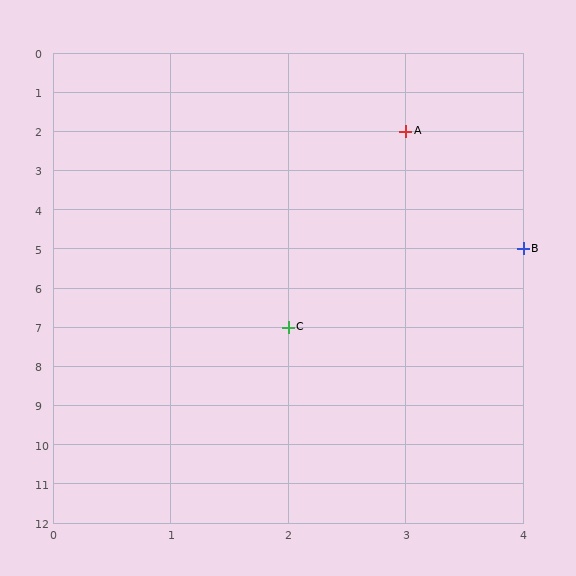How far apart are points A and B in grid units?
Points A and B are 1 column and 3 rows apart (about 3.2 grid units diagonally).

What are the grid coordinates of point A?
Point A is at grid coordinates (3, 2).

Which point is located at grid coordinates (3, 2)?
Point A is at (3, 2).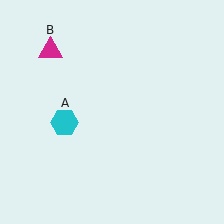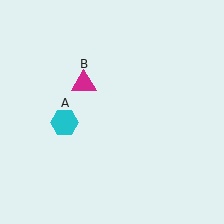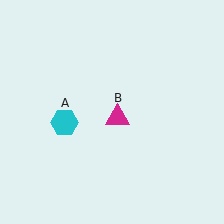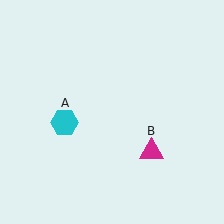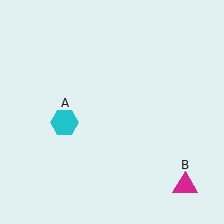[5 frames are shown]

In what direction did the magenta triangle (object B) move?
The magenta triangle (object B) moved down and to the right.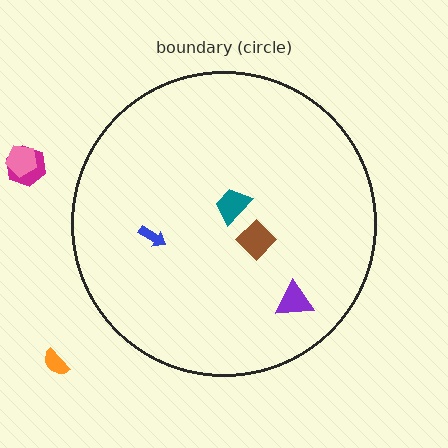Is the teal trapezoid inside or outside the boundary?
Inside.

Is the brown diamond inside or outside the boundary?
Inside.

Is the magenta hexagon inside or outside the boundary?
Outside.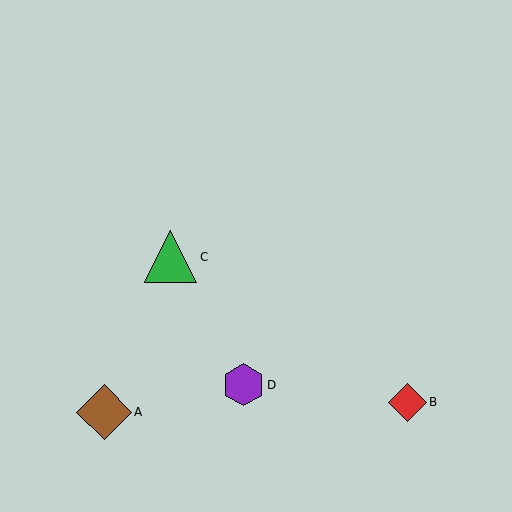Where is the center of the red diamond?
The center of the red diamond is at (407, 403).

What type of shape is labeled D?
Shape D is a purple hexagon.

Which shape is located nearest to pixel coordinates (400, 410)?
The red diamond (labeled B) at (407, 403) is nearest to that location.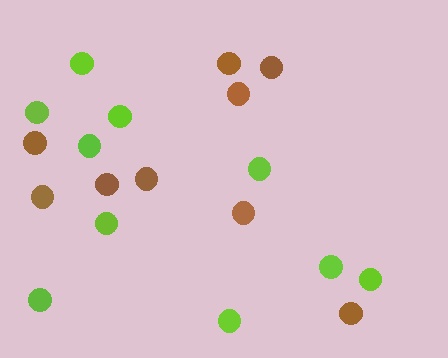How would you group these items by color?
There are 2 groups: one group of brown circles (9) and one group of lime circles (10).